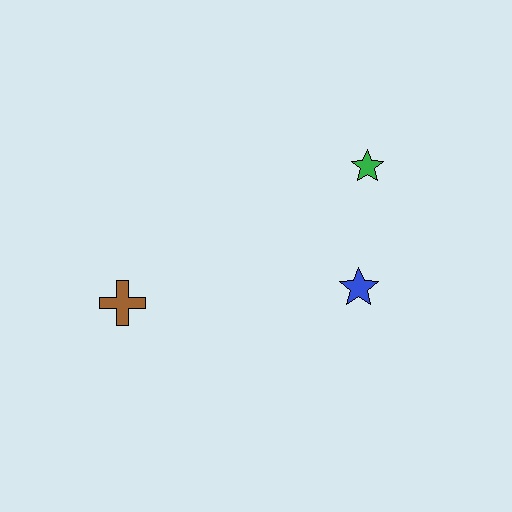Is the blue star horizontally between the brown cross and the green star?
Yes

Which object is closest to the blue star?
The green star is closest to the blue star.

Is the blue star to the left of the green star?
Yes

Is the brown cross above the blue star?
No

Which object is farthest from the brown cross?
The green star is farthest from the brown cross.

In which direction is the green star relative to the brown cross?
The green star is to the right of the brown cross.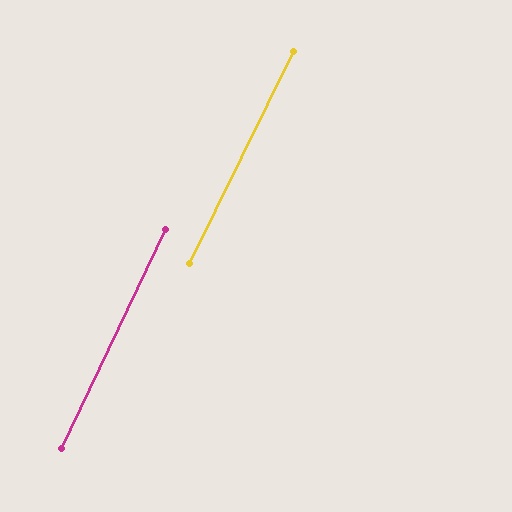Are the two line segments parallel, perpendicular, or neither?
Parallel — their directions differ by only 0.7°.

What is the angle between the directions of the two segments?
Approximately 1 degree.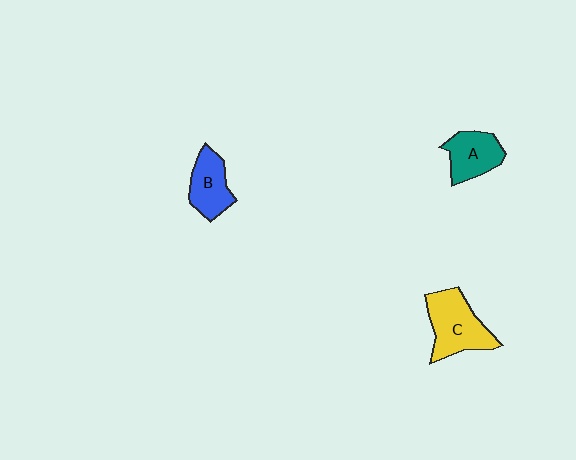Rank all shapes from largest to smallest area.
From largest to smallest: C (yellow), A (teal), B (blue).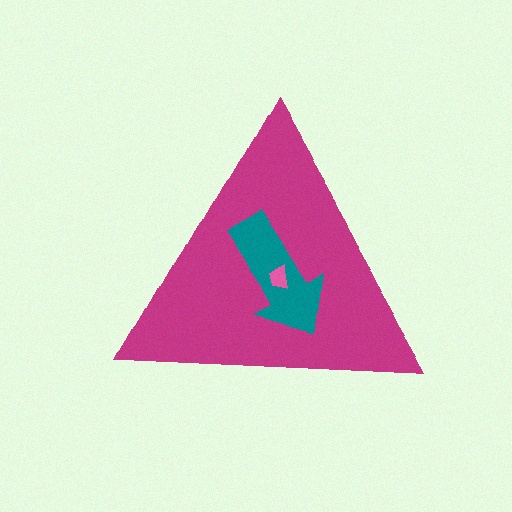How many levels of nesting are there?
3.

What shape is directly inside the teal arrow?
The pink trapezoid.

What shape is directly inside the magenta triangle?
The teal arrow.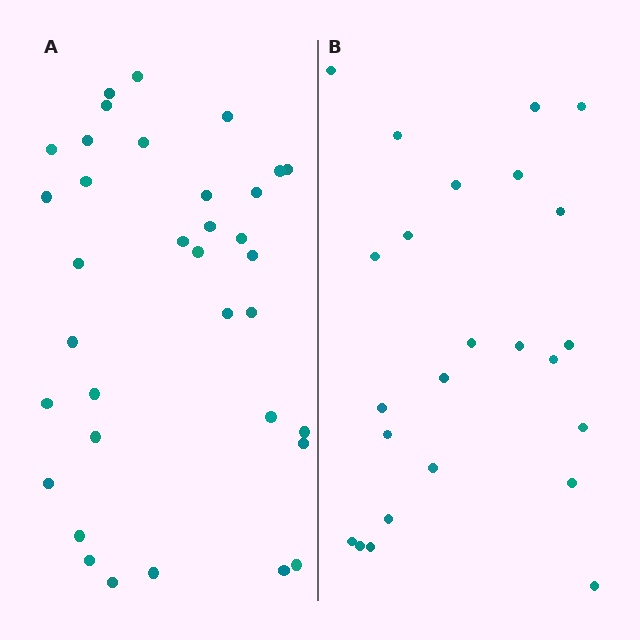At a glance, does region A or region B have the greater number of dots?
Region A (the left region) has more dots.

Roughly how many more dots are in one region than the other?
Region A has roughly 12 or so more dots than region B.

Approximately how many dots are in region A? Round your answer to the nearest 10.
About 40 dots. (The exact count is 35, which rounds to 40.)